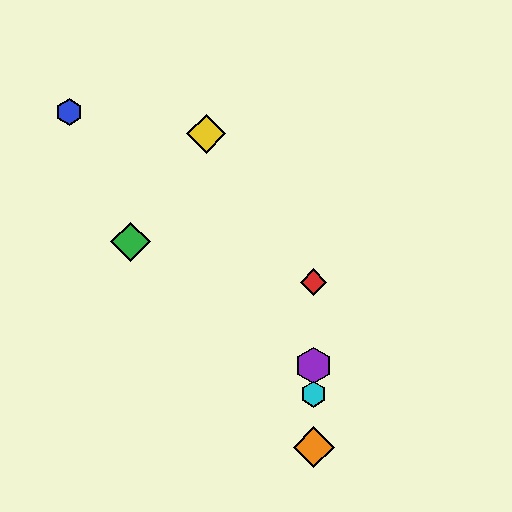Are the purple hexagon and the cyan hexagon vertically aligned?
Yes, both are at x≈314.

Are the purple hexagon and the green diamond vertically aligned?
No, the purple hexagon is at x≈314 and the green diamond is at x≈130.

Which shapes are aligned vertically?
The red diamond, the purple hexagon, the orange diamond, the cyan hexagon are aligned vertically.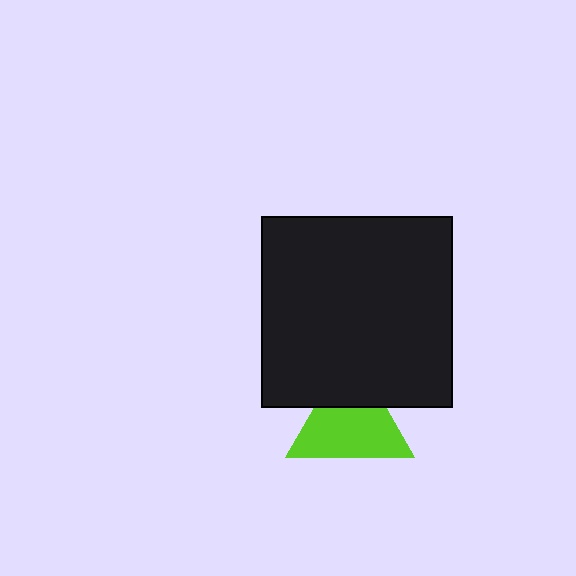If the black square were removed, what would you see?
You would see the complete lime triangle.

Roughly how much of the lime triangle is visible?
Most of it is visible (roughly 69%).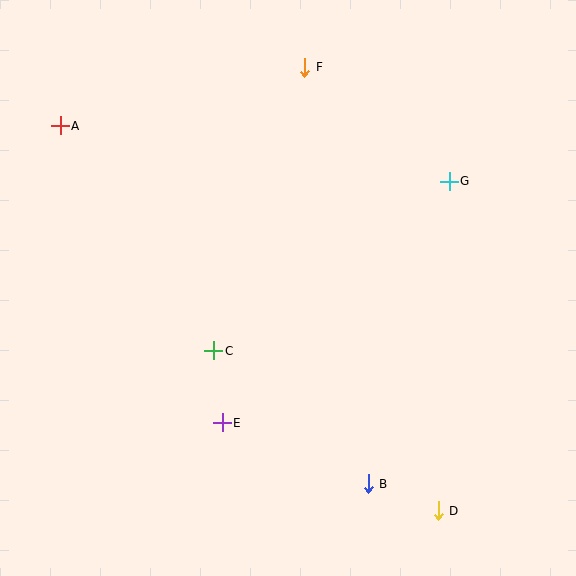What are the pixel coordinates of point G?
Point G is at (449, 181).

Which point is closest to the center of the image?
Point C at (214, 351) is closest to the center.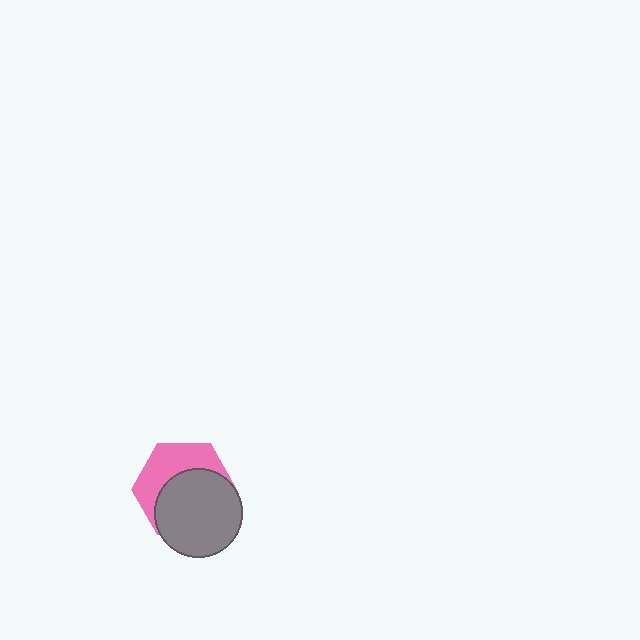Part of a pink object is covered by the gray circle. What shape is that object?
It is a hexagon.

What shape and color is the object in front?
The object in front is a gray circle.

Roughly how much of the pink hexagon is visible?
A small part of it is visible (roughly 42%).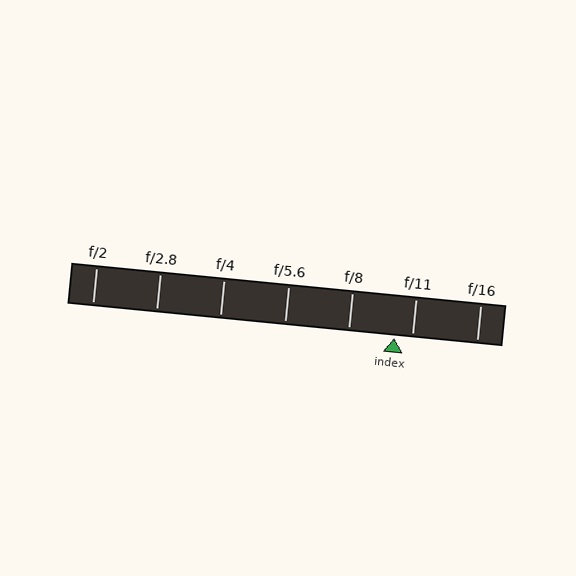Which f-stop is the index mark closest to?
The index mark is closest to f/11.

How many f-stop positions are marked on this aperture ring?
There are 7 f-stop positions marked.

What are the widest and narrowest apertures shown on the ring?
The widest aperture shown is f/2 and the narrowest is f/16.